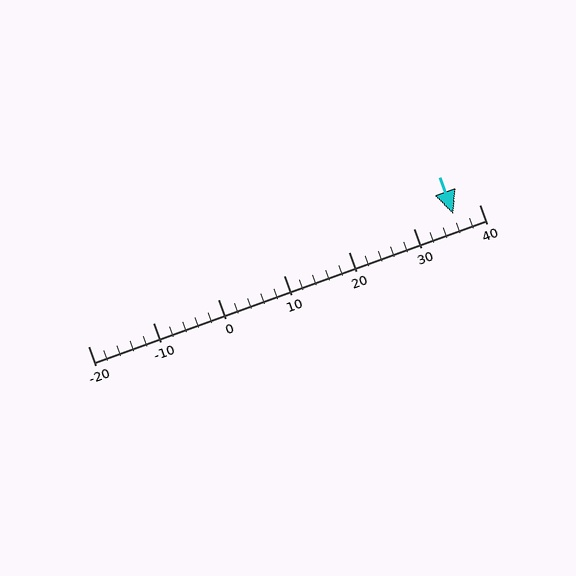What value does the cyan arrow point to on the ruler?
The cyan arrow points to approximately 36.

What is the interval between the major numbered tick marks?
The major tick marks are spaced 10 units apart.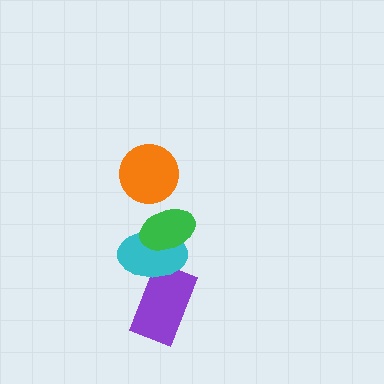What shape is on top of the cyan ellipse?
The green ellipse is on top of the cyan ellipse.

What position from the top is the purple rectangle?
The purple rectangle is 4th from the top.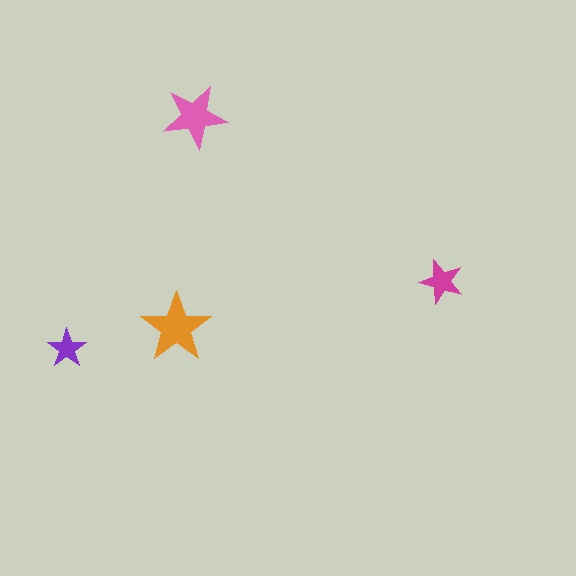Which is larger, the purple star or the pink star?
The pink one.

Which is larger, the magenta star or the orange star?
The orange one.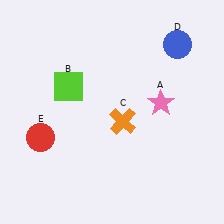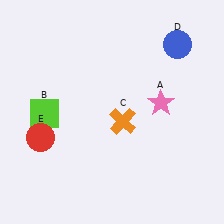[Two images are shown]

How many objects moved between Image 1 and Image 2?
1 object moved between the two images.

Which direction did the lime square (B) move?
The lime square (B) moved down.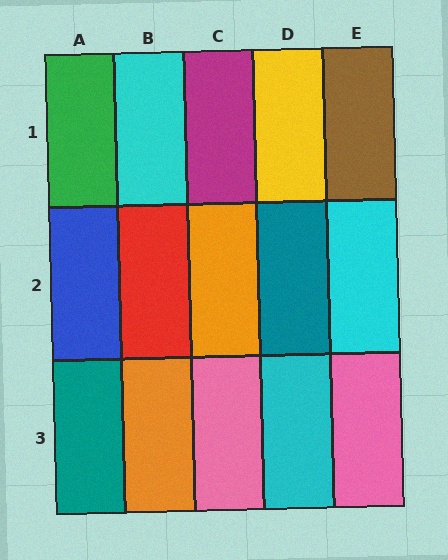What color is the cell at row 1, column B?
Cyan.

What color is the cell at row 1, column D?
Yellow.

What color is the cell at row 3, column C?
Pink.